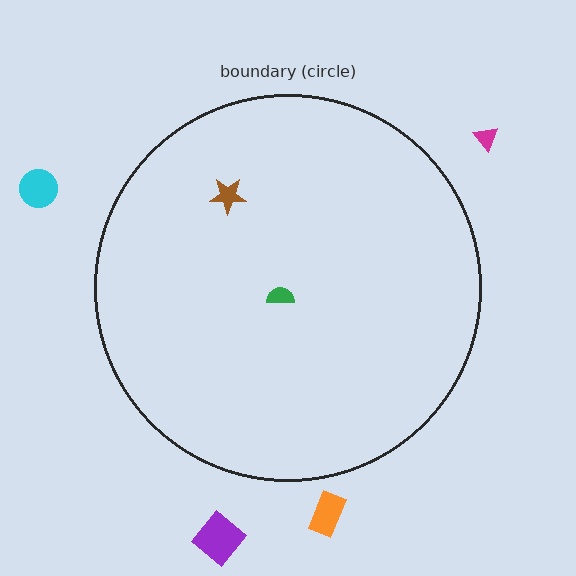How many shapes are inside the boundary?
2 inside, 4 outside.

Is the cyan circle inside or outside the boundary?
Outside.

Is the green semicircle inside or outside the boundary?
Inside.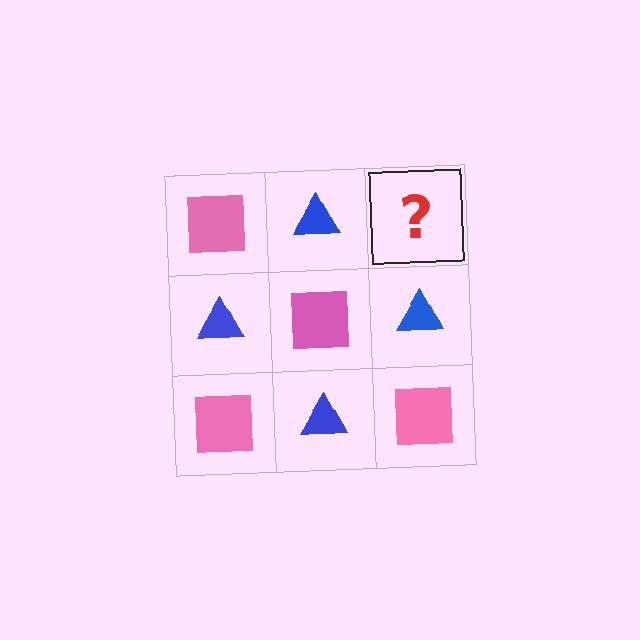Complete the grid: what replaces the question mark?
The question mark should be replaced with a pink square.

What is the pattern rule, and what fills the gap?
The rule is that it alternates pink square and blue triangle in a checkerboard pattern. The gap should be filled with a pink square.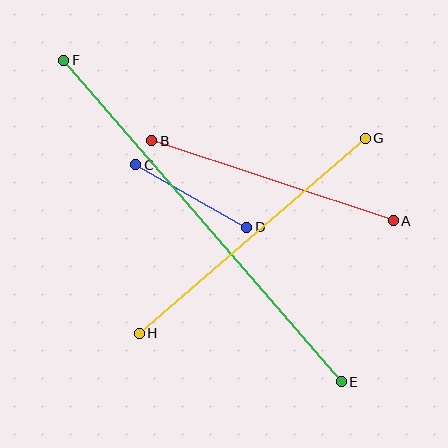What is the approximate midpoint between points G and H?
The midpoint is at approximately (252, 236) pixels.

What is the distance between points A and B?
The distance is approximately 255 pixels.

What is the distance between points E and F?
The distance is approximately 425 pixels.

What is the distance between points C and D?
The distance is approximately 127 pixels.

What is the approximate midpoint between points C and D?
The midpoint is at approximately (191, 196) pixels.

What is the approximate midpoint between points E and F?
The midpoint is at approximately (203, 221) pixels.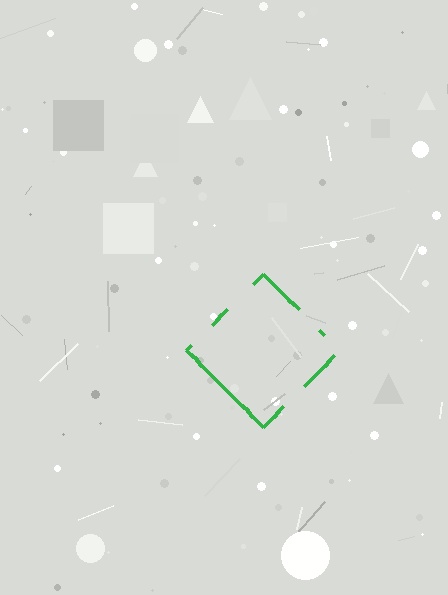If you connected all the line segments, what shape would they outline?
They would outline a diamond.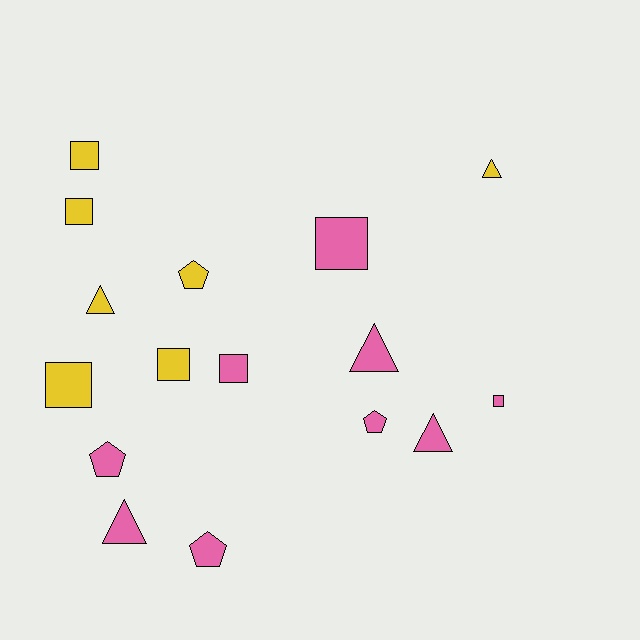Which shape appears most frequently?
Square, with 7 objects.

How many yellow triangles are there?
There are 2 yellow triangles.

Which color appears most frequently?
Pink, with 9 objects.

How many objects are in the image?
There are 16 objects.